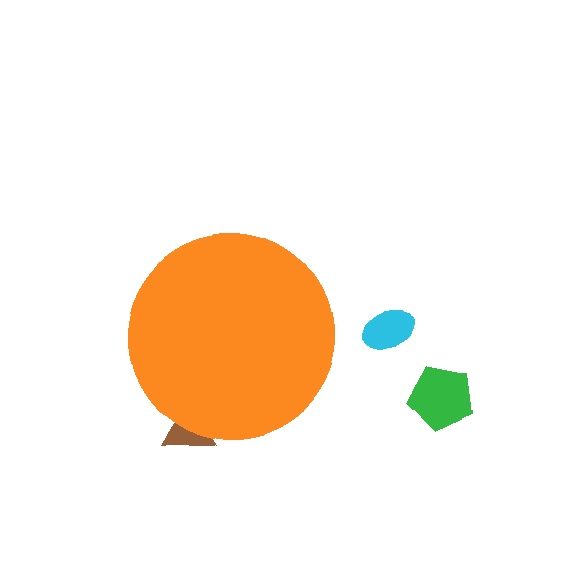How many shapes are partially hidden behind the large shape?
1 shape is partially hidden.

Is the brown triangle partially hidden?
Yes, the brown triangle is partially hidden behind the orange circle.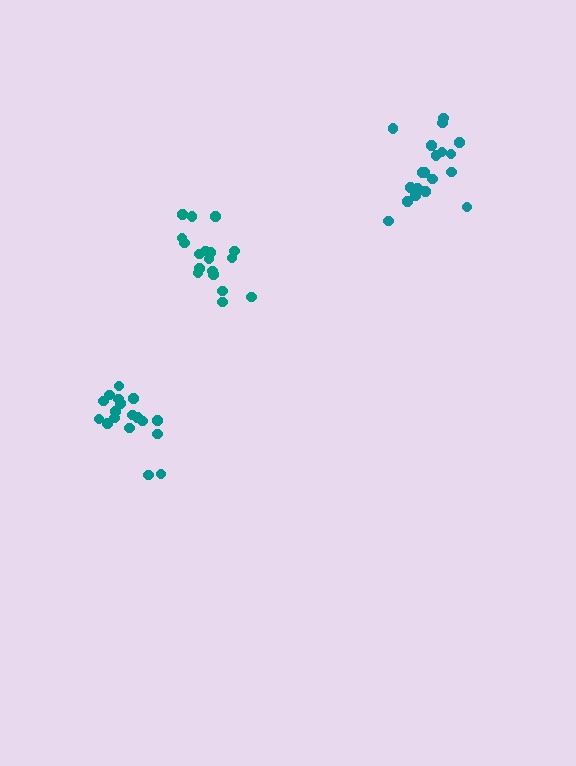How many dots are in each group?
Group 1: 19 dots, Group 2: 19 dots, Group 3: 18 dots (56 total).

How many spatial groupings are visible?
There are 3 spatial groupings.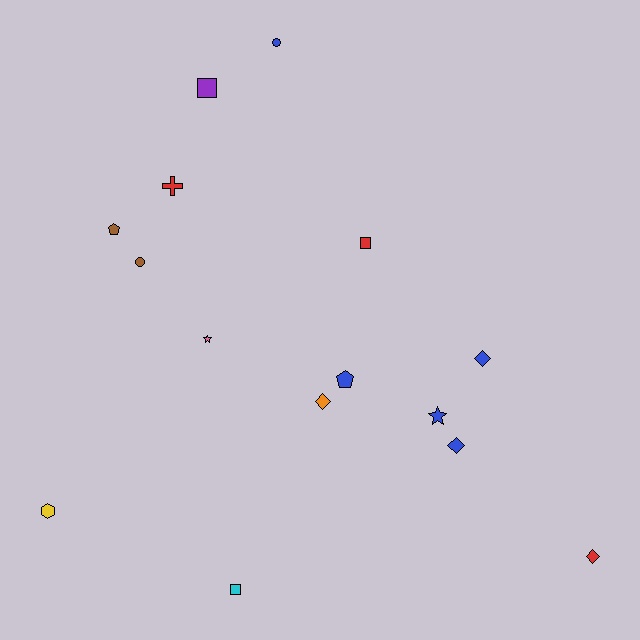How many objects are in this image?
There are 15 objects.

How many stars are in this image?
There are 2 stars.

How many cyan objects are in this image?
There is 1 cyan object.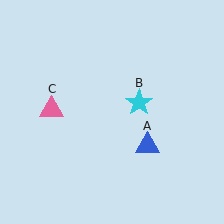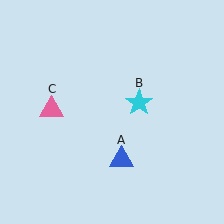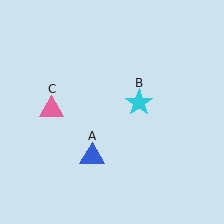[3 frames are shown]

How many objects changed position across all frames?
1 object changed position: blue triangle (object A).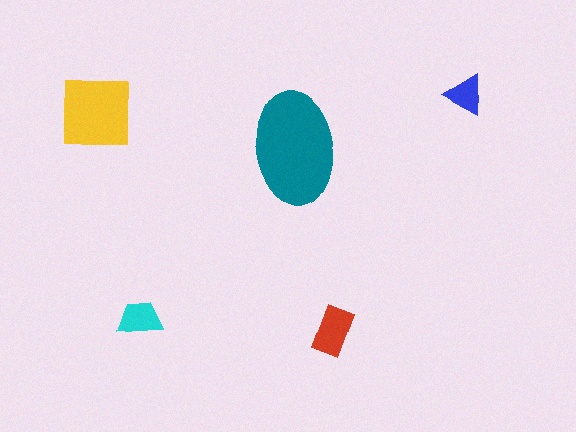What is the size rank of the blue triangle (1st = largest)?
5th.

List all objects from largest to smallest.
The teal ellipse, the yellow square, the red rectangle, the cyan trapezoid, the blue triangle.